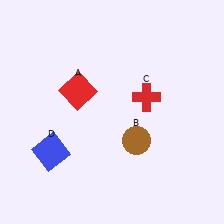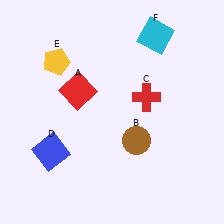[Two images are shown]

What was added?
A yellow pentagon (E), a cyan square (F) were added in Image 2.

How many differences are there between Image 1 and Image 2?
There are 2 differences between the two images.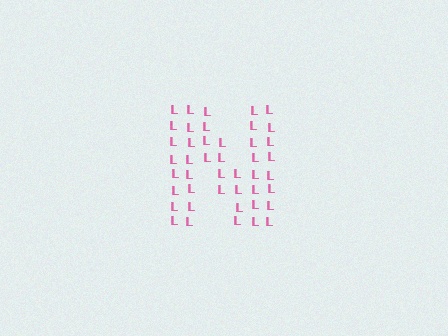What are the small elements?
The small elements are letter L's.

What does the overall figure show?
The overall figure shows the letter N.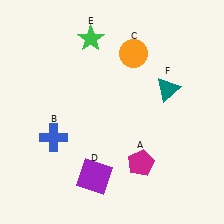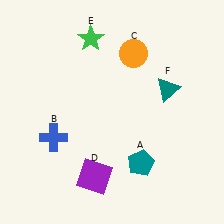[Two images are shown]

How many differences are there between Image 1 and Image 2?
There is 1 difference between the two images.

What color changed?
The pentagon (A) changed from magenta in Image 1 to teal in Image 2.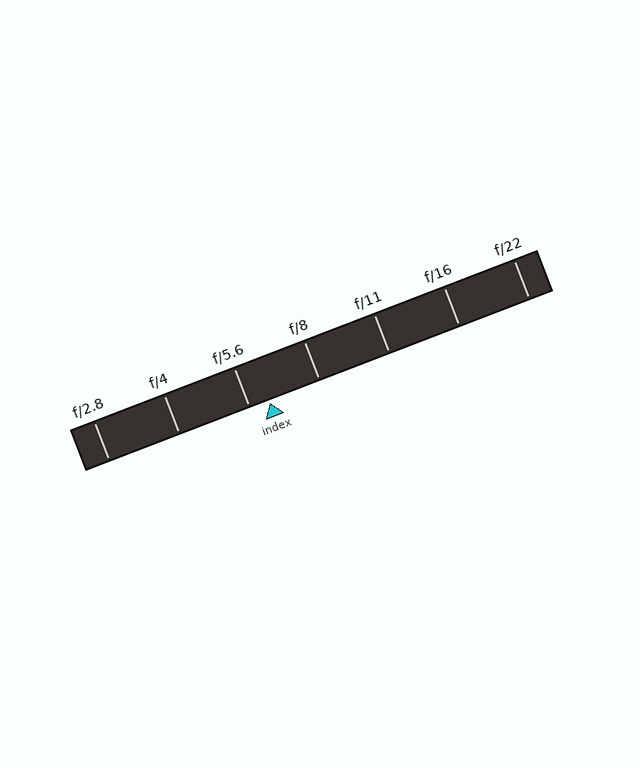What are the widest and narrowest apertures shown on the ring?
The widest aperture shown is f/2.8 and the narrowest is f/22.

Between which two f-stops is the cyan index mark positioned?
The index mark is between f/5.6 and f/8.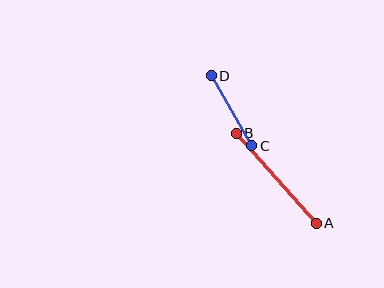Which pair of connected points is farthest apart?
Points A and B are farthest apart.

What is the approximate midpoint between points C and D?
The midpoint is at approximately (232, 111) pixels.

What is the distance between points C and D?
The distance is approximately 81 pixels.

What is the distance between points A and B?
The distance is approximately 121 pixels.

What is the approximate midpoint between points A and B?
The midpoint is at approximately (276, 178) pixels.